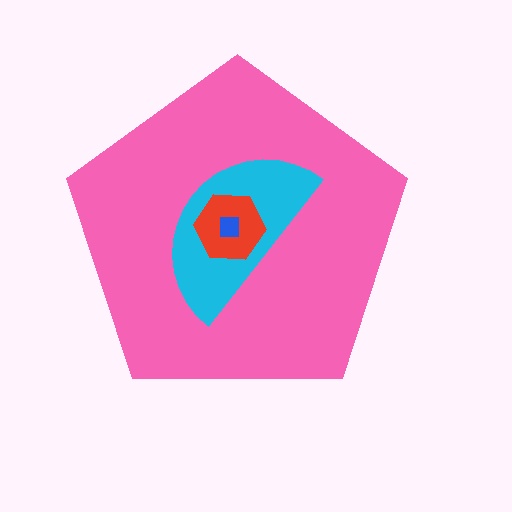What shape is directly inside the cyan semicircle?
The red hexagon.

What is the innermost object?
The blue square.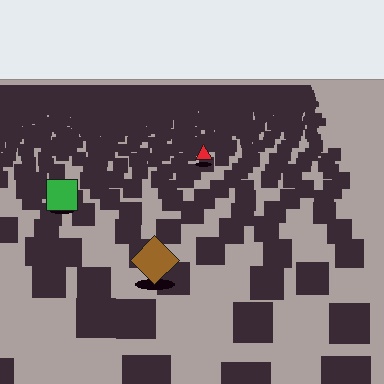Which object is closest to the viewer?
The brown diamond is closest. The texture marks near it are larger and more spread out.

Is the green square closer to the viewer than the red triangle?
Yes. The green square is closer — you can tell from the texture gradient: the ground texture is coarser near it.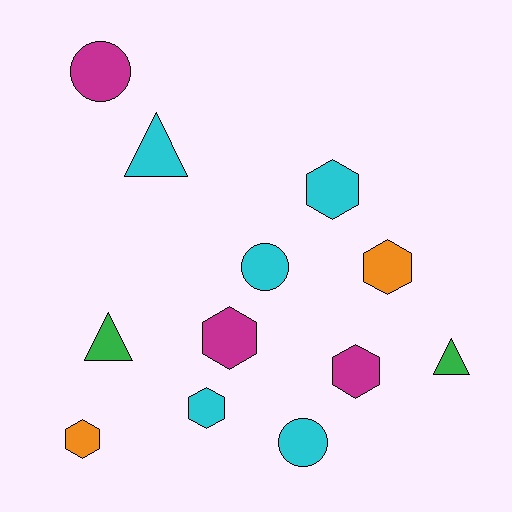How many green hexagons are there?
There are no green hexagons.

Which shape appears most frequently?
Hexagon, with 6 objects.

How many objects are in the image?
There are 12 objects.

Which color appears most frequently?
Cyan, with 5 objects.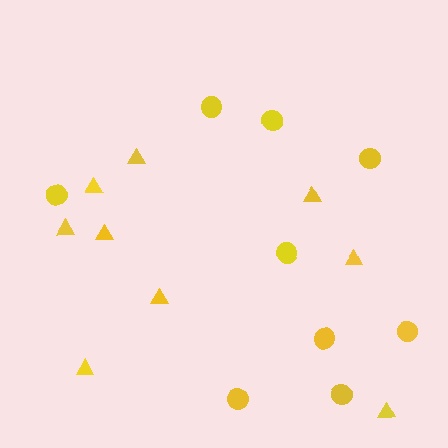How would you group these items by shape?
There are 2 groups: one group of circles (9) and one group of triangles (9).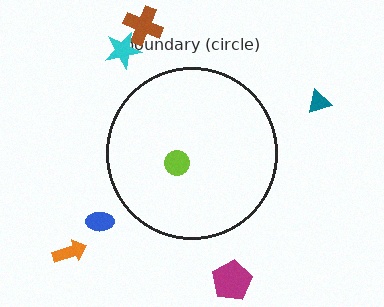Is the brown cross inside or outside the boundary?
Outside.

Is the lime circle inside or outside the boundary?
Inside.